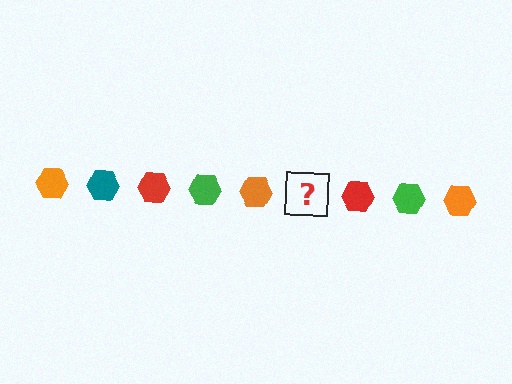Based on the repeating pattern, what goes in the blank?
The blank should be a teal hexagon.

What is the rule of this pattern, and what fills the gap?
The rule is that the pattern cycles through orange, teal, red, green hexagons. The gap should be filled with a teal hexagon.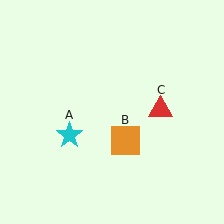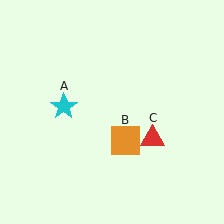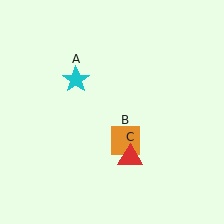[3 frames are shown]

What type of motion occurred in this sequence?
The cyan star (object A), red triangle (object C) rotated clockwise around the center of the scene.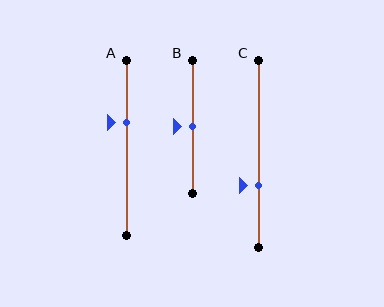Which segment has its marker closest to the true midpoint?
Segment B has its marker closest to the true midpoint.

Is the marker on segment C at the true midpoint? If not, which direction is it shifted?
No, the marker on segment C is shifted downward by about 17% of the segment length.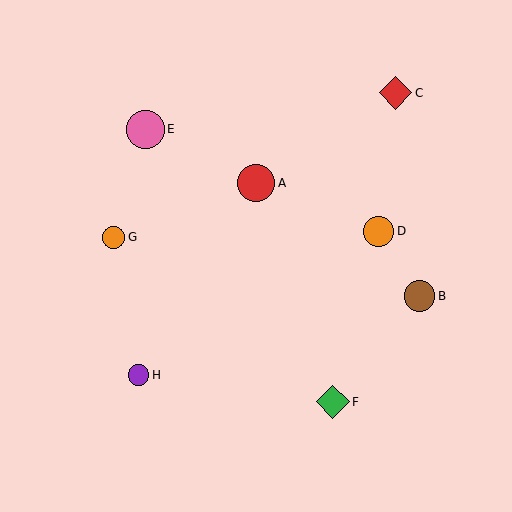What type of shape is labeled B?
Shape B is a brown circle.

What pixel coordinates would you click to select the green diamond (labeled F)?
Click at (333, 402) to select the green diamond F.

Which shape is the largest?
The pink circle (labeled E) is the largest.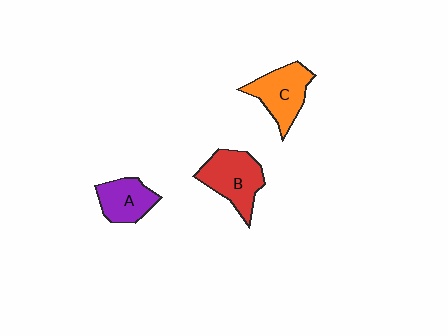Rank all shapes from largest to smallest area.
From largest to smallest: B (red), C (orange), A (purple).